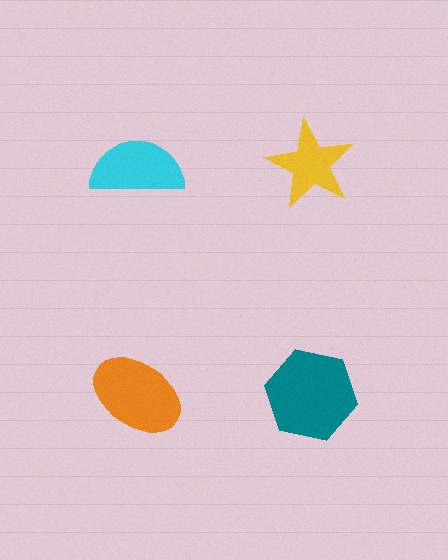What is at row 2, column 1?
An orange ellipse.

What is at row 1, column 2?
A yellow star.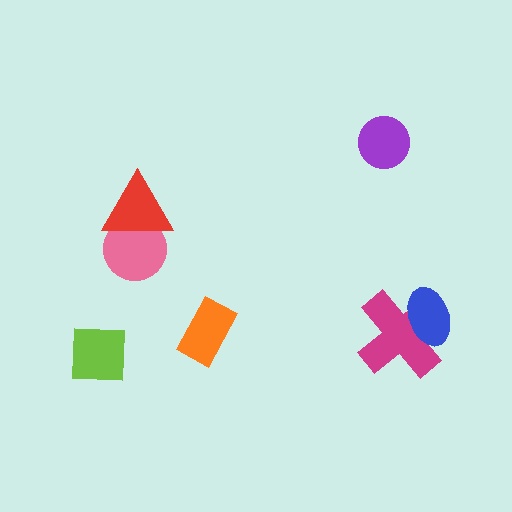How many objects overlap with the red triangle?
1 object overlaps with the red triangle.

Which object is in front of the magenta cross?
The blue ellipse is in front of the magenta cross.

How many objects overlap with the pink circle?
1 object overlaps with the pink circle.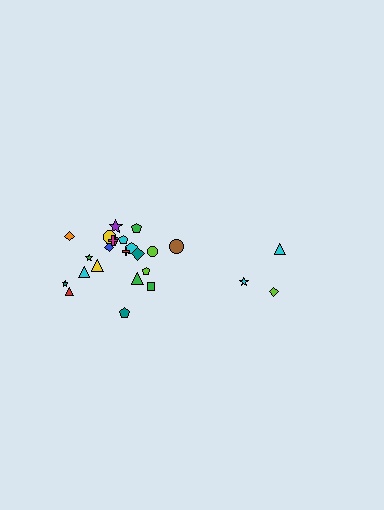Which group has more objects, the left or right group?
The left group.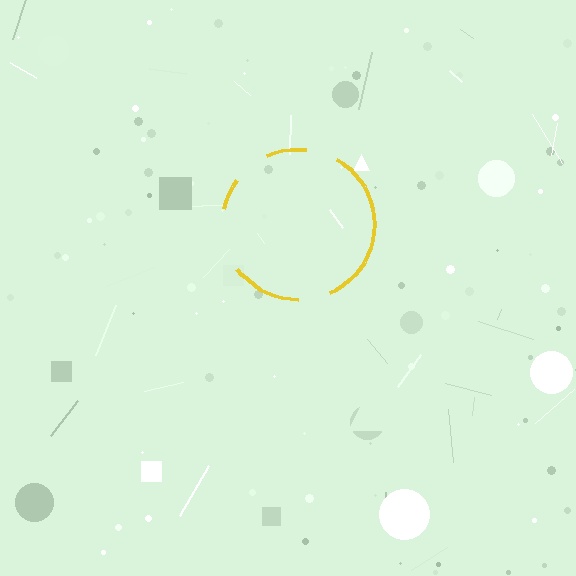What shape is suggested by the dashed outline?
The dashed outline suggests a circle.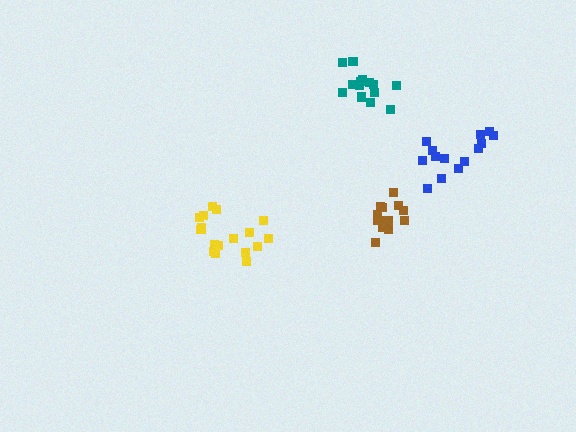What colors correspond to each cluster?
The clusters are colored: yellow, blue, brown, teal.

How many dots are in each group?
Group 1: 17 dots, Group 2: 14 dots, Group 3: 13 dots, Group 4: 14 dots (58 total).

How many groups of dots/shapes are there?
There are 4 groups.